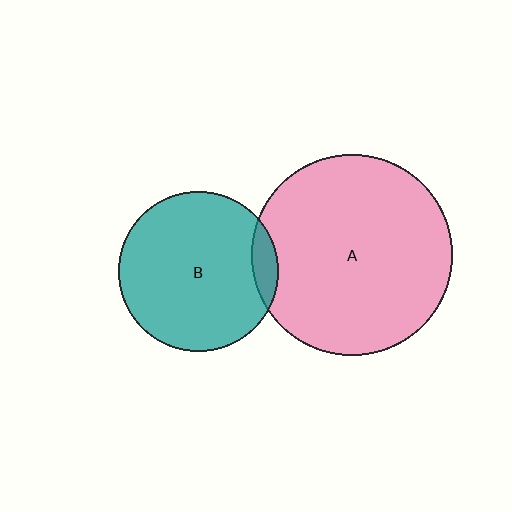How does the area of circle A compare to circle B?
Approximately 1.6 times.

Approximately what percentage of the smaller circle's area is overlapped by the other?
Approximately 10%.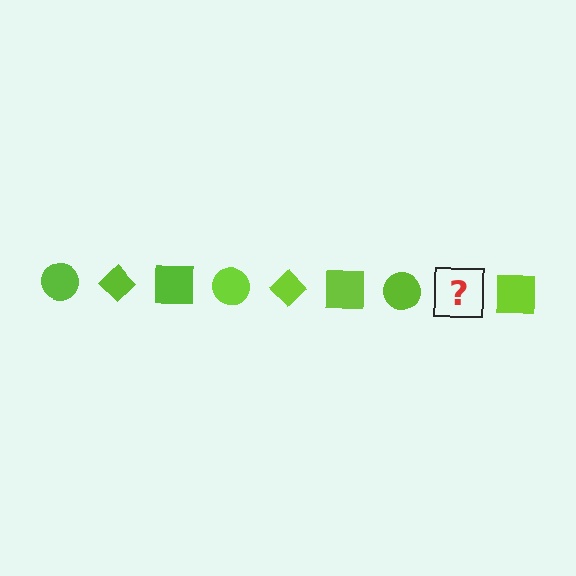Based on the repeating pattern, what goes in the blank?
The blank should be a lime diamond.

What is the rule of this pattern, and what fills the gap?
The rule is that the pattern cycles through circle, diamond, square shapes in lime. The gap should be filled with a lime diamond.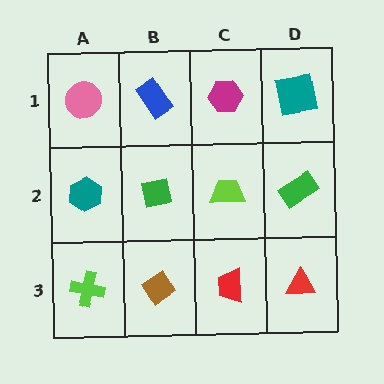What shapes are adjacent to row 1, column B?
A green square (row 2, column B), a pink circle (row 1, column A), a magenta hexagon (row 1, column C).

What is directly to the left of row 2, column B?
A teal hexagon.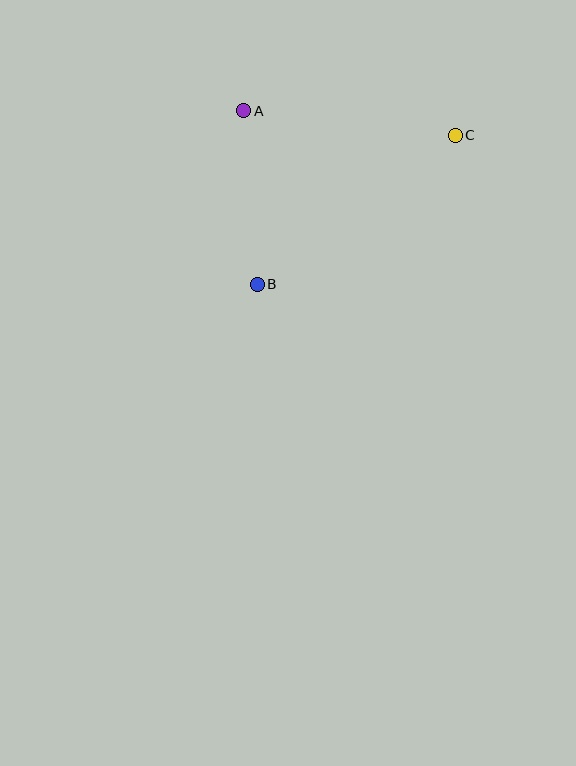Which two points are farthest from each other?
Points B and C are farthest from each other.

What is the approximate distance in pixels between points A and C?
The distance between A and C is approximately 213 pixels.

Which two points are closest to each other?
Points A and B are closest to each other.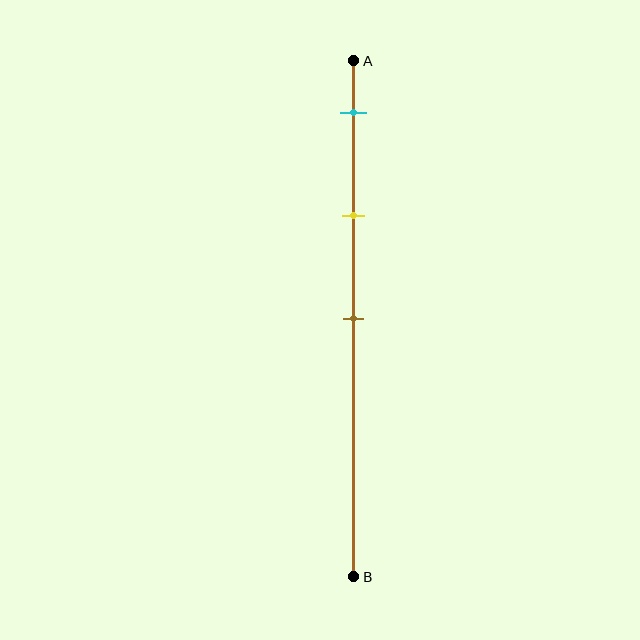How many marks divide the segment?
There are 3 marks dividing the segment.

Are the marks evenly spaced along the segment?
Yes, the marks are approximately evenly spaced.